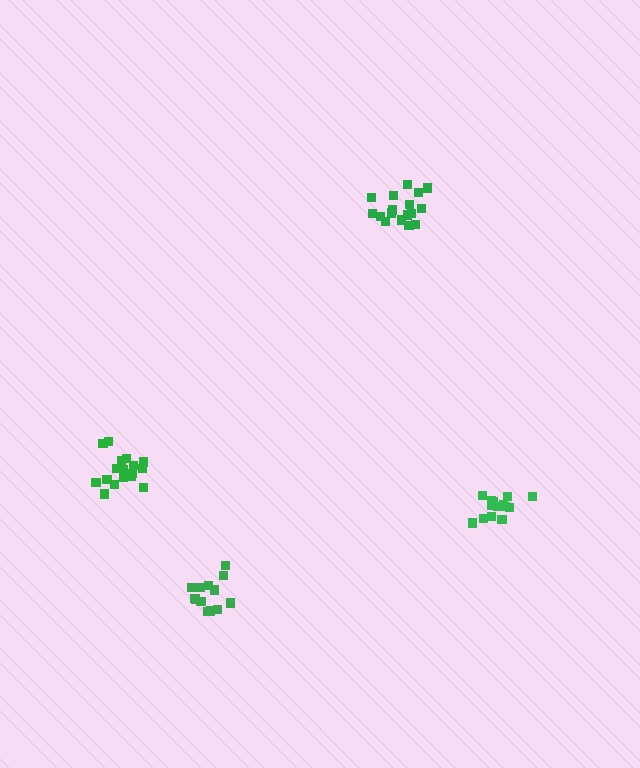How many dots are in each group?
Group 1: 14 dots, Group 2: 13 dots, Group 3: 17 dots, Group 4: 17 dots (61 total).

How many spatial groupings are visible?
There are 4 spatial groupings.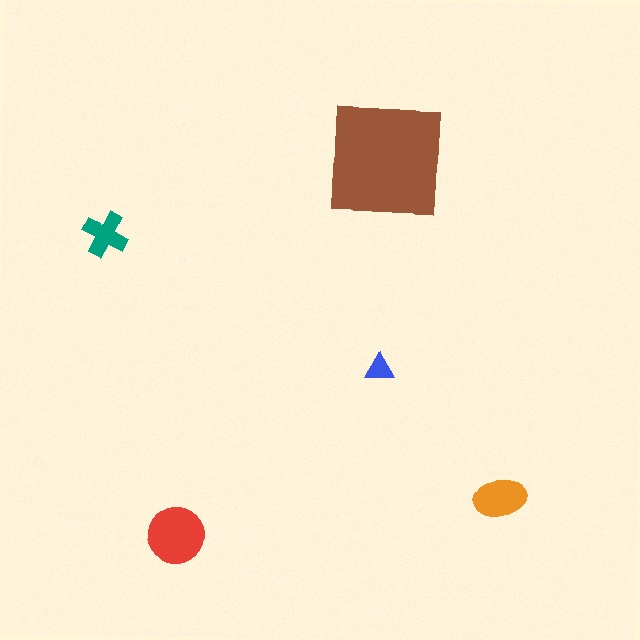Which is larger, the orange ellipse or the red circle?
The red circle.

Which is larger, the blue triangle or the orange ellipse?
The orange ellipse.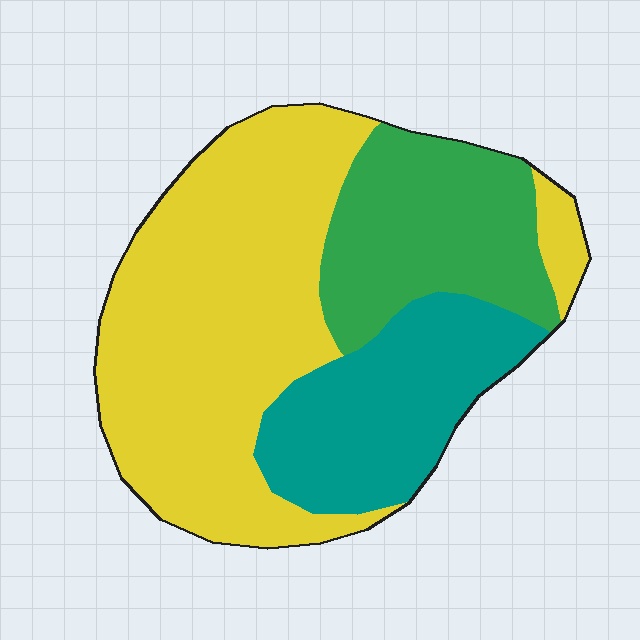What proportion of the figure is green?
Green takes up about one quarter (1/4) of the figure.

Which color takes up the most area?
Yellow, at roughly 55%.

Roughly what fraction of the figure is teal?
Teal covers about 25% of the figure.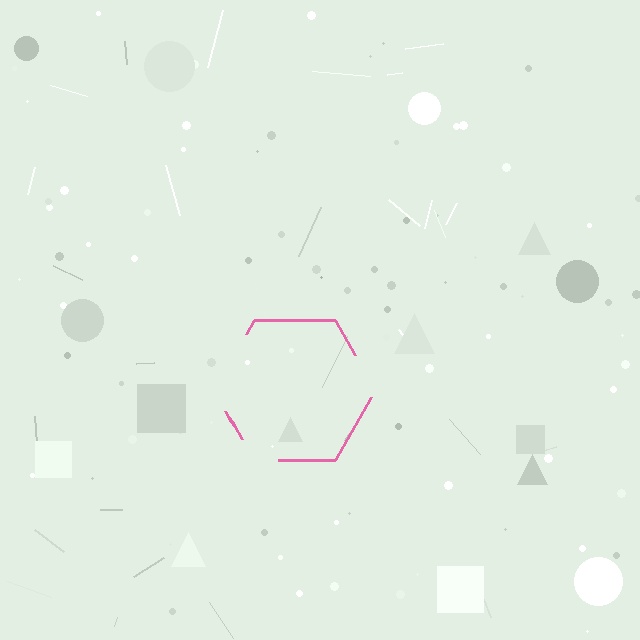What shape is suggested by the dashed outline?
The dashed outline suggests a hexagon.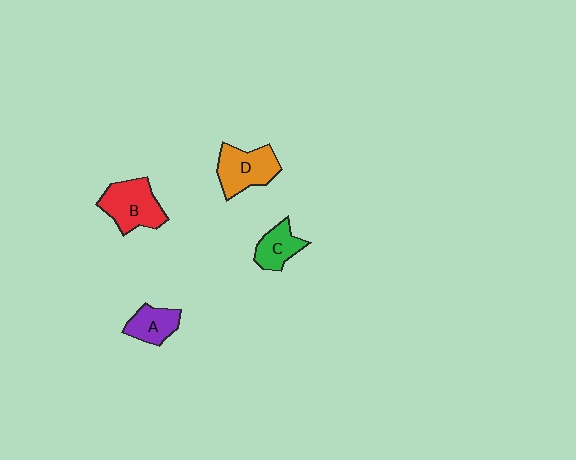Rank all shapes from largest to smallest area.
From largest to smallest: B (red), D (orange), A (purple), C (green).